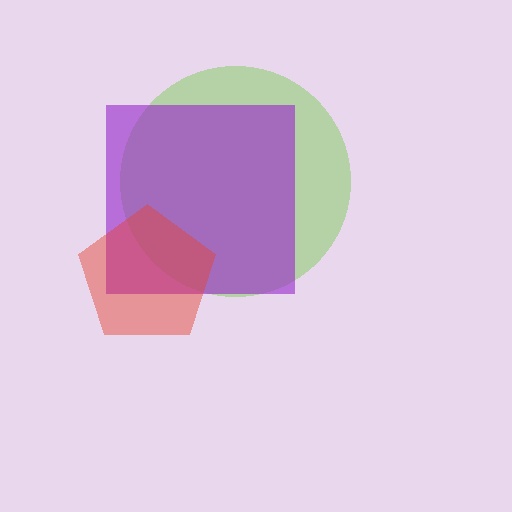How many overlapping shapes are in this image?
There are 3 overlapping shapes in the image.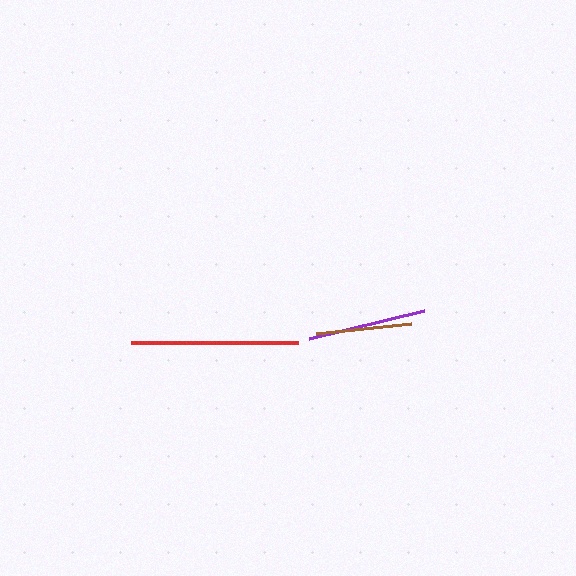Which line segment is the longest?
The red line is the longest at approximately 167 pixels.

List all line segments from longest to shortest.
From longest to shortest: red, purple, brown.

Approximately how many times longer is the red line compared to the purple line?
The red line is approximately 1.4 times the length of the purple line.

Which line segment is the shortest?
The brown line is the shortest at approximately 96 pixels.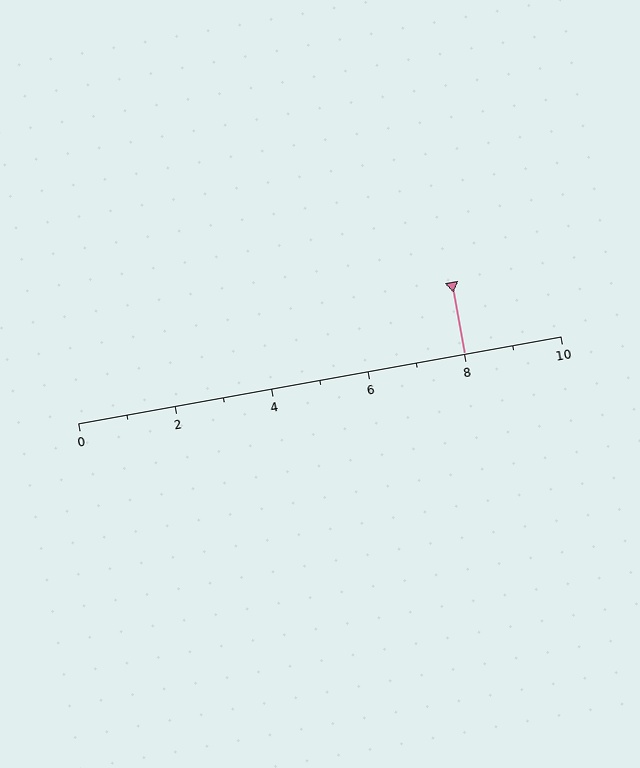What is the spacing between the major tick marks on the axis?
The major ticks are spaced 2 apart.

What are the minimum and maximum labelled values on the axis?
The axis runs from 0 to 10.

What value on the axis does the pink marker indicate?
The marker indicates approximately 8.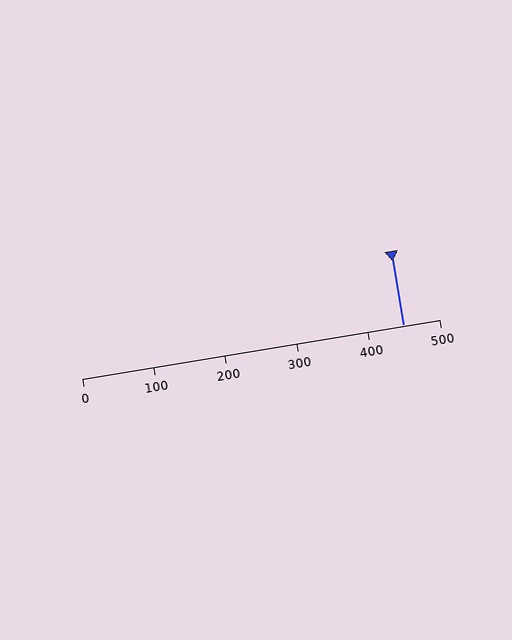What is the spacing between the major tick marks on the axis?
The major ticks are spaced 100 apart.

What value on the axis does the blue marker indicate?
The marker indicates approximately 450.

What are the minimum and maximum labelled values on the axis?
The axis runs from 0 to 500.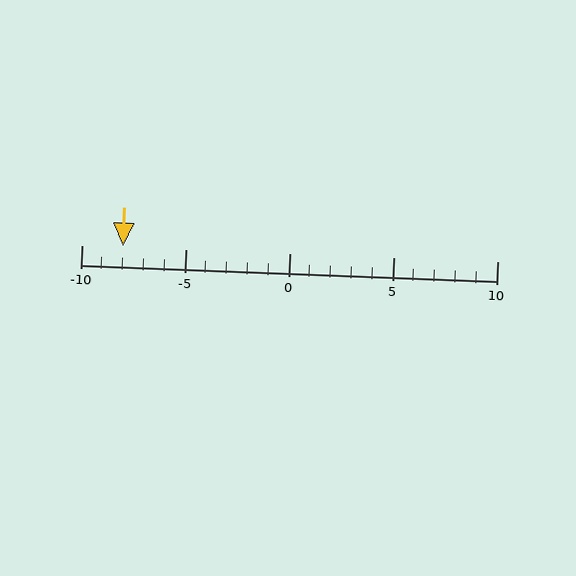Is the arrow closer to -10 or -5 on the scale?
The arrow is closer to -10.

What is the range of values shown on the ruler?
The ruler shows values from -10 to 10.